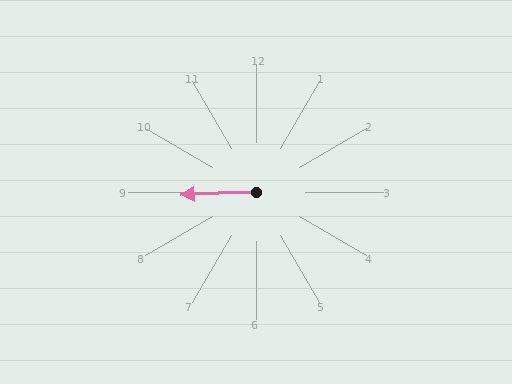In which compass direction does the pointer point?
West.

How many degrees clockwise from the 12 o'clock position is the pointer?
Approximately 268 degrees.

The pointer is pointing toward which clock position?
Roughly 9 o'clock.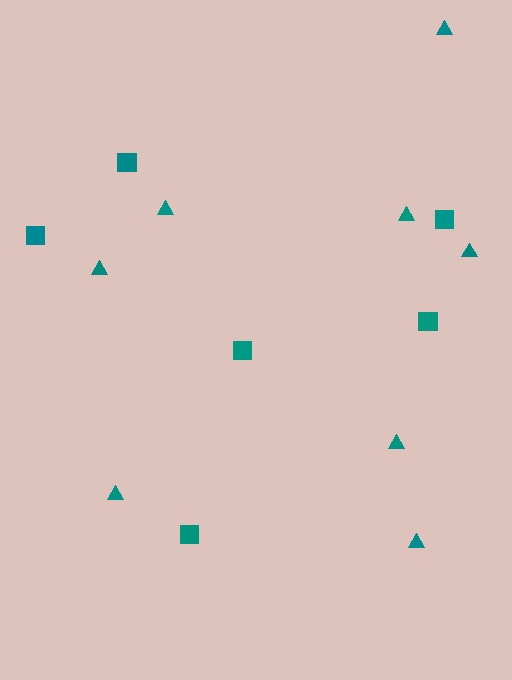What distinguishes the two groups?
There are 2 groups: one group of triangles (8) and one group of squares (6).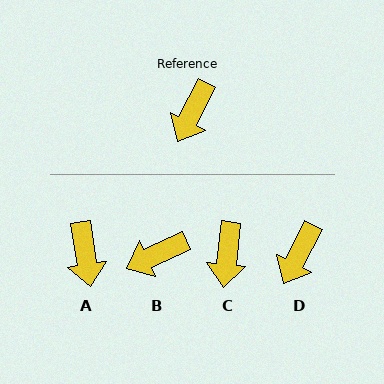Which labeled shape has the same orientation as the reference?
D.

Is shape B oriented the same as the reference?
No, it is off by about 38 degrees.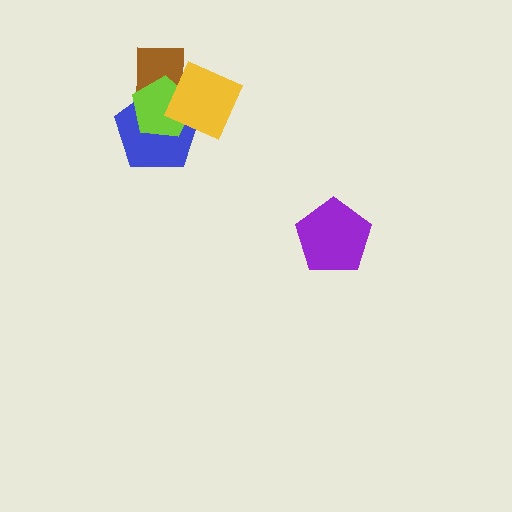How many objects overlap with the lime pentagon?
3 objects overlap with the lime pentagon.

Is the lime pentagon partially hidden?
Yes, it is partially covered by another shape.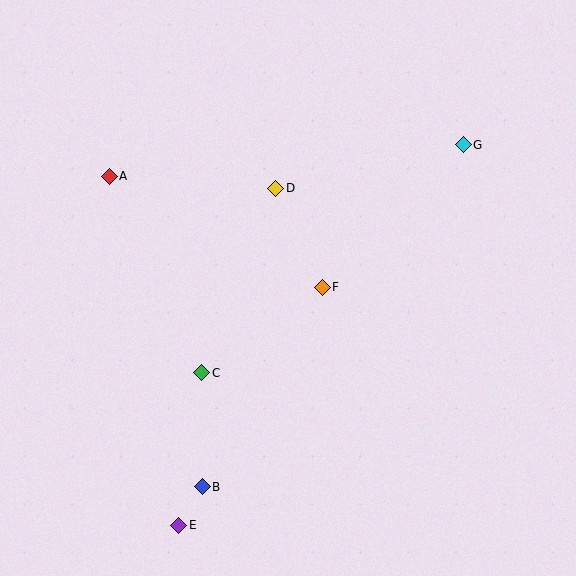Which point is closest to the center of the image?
Point F at (322, 287) is closest to the center.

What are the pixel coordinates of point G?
Point G is at (463, 145).